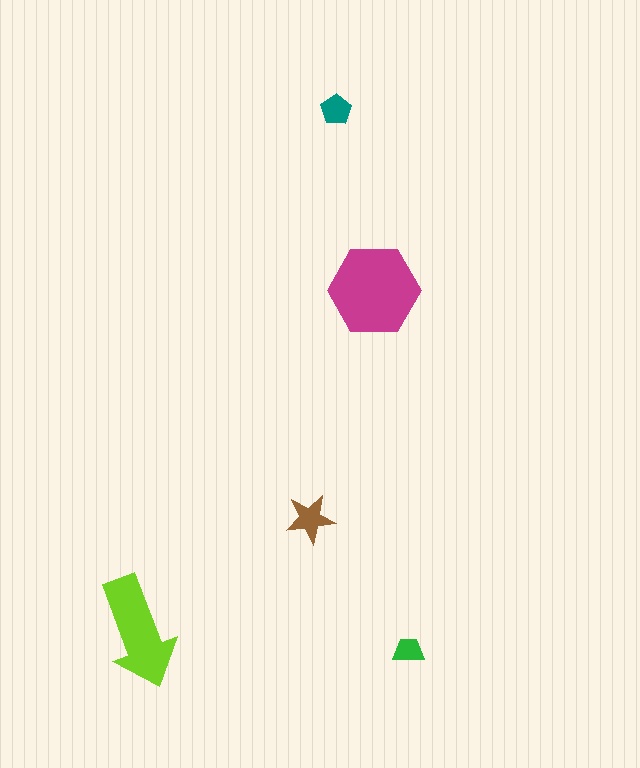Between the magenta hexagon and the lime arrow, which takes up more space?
The magenta hexagon.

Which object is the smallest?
The green trapezoid.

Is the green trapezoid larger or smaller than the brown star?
Smaller.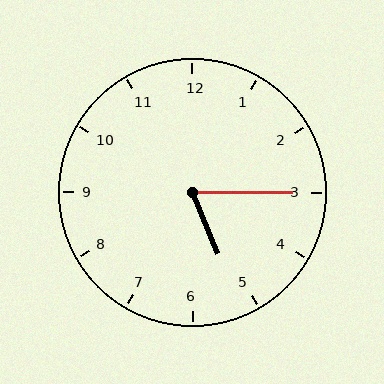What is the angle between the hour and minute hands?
Approximately 68 degrees.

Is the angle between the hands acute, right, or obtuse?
It is acute.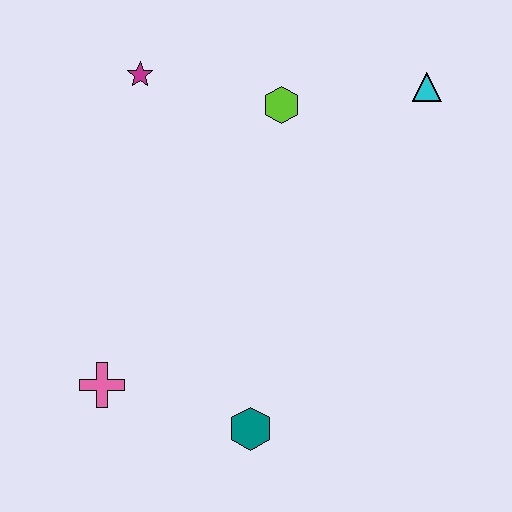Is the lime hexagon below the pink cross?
No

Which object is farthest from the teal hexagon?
The cyan triangle is farthest from the teal hexagon.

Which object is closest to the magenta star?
The lime hexagon is closest to the magenta star.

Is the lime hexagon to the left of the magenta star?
No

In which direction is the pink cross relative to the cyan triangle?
The pink cross is to the left of the cyan triangle.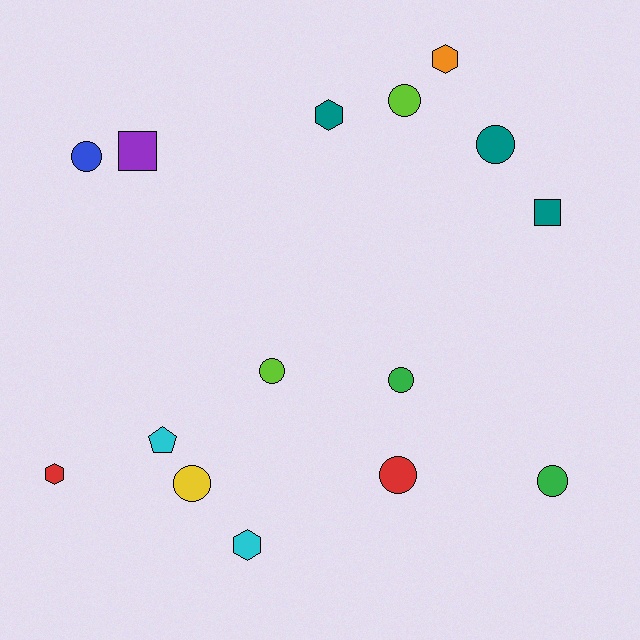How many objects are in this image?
There are 15 objects.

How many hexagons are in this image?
There are 4 hexagons.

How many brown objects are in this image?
There are no brown objects.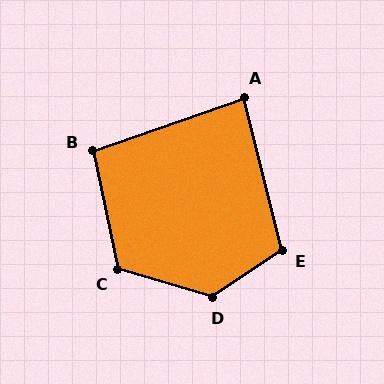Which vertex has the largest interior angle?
D, at approximately 129 degrees.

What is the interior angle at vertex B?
Approximately 97 degrees (obtuse).